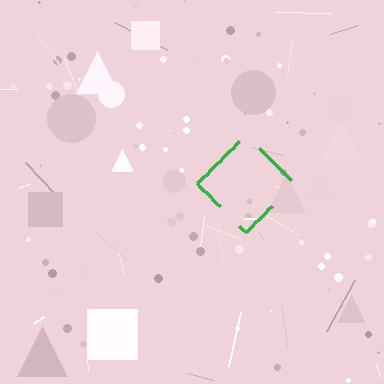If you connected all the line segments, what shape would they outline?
They would outline a diamond.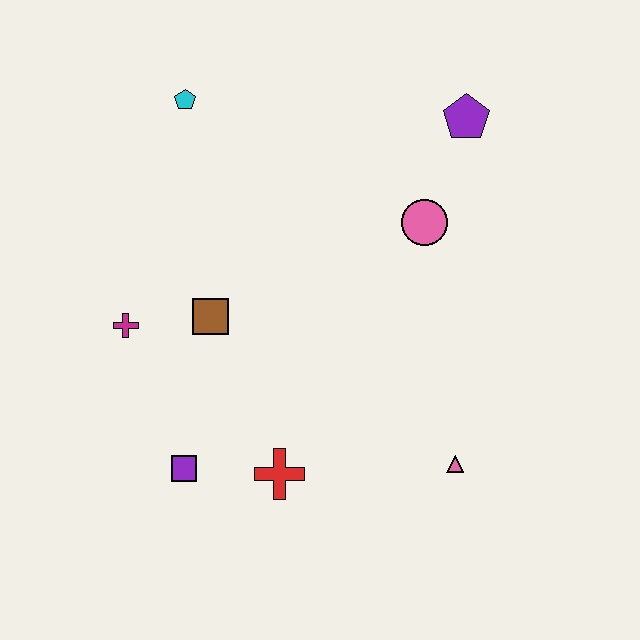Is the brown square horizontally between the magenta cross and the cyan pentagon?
No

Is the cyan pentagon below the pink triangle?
No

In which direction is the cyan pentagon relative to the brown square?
The cyan pentagon is above the brown square.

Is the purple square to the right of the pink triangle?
No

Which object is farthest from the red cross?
The purple pentagon is farthest from the red cross.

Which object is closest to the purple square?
The red cross is closest to the purple square.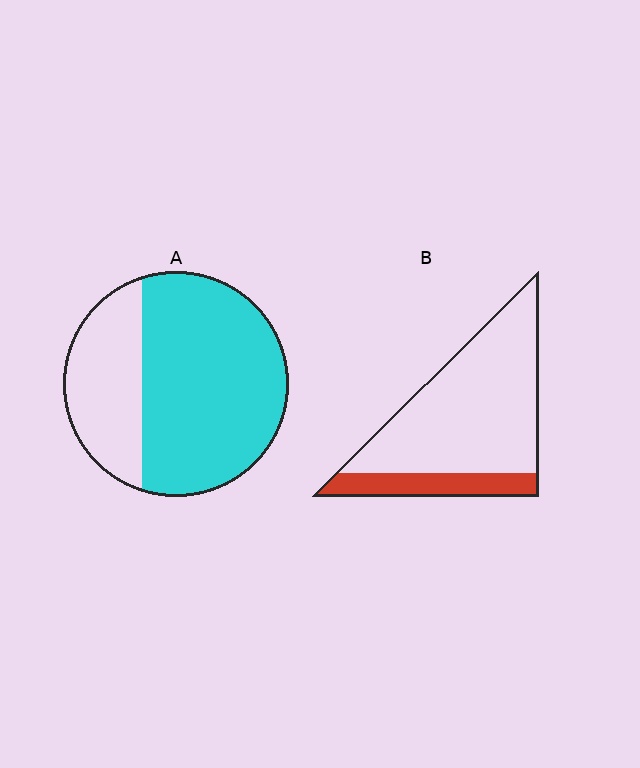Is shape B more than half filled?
No.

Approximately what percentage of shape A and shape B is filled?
A is approximately 70% and B is approximately 20%.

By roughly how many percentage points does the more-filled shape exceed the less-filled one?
By roughly 50 percentage points (A over B).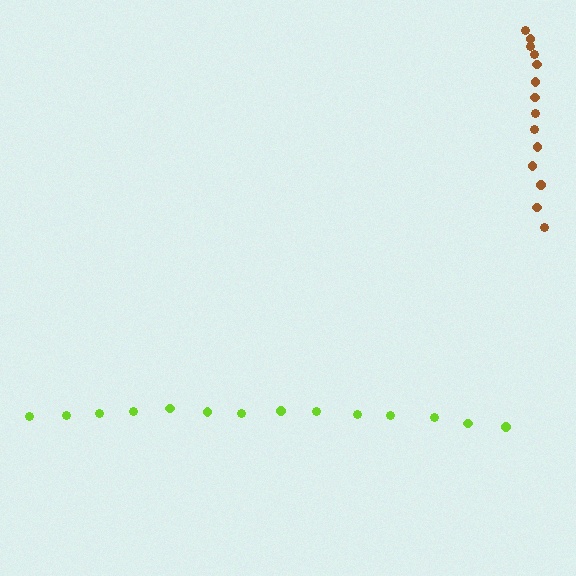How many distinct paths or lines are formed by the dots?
There are 2 distinct paths.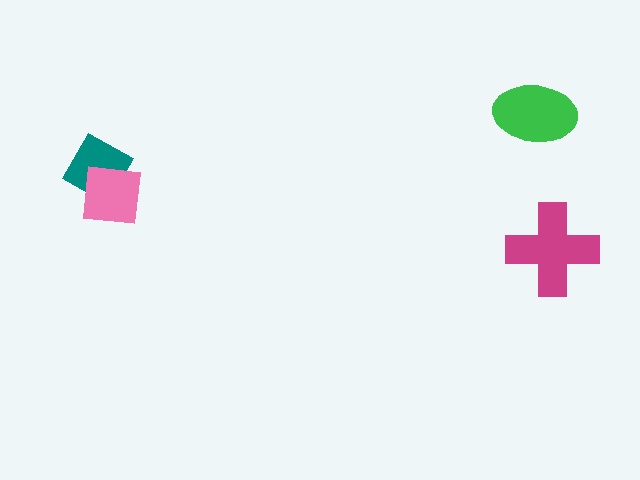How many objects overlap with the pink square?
1 object overlaps with the pink square.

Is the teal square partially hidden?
Yes, it is partially covered by another shape.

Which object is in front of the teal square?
The pink square is in front of the teal square.